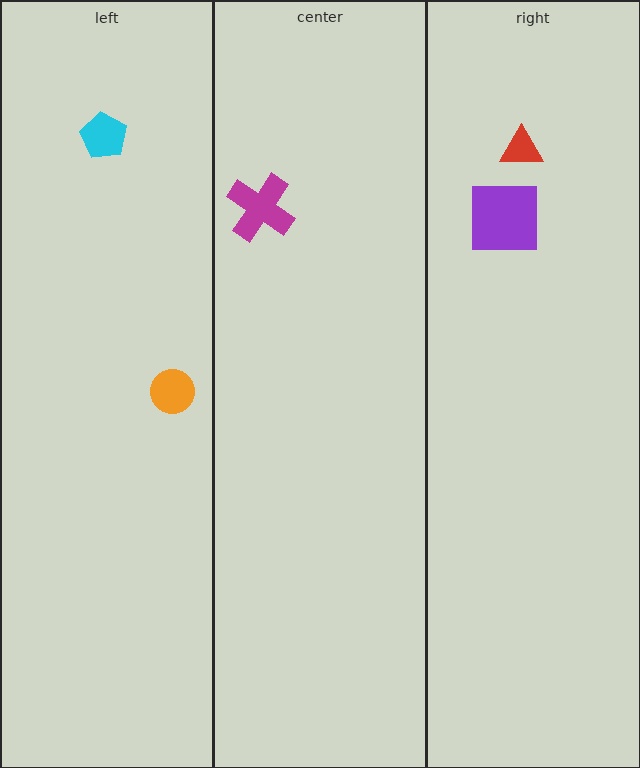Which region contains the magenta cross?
The center region.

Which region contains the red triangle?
The right region.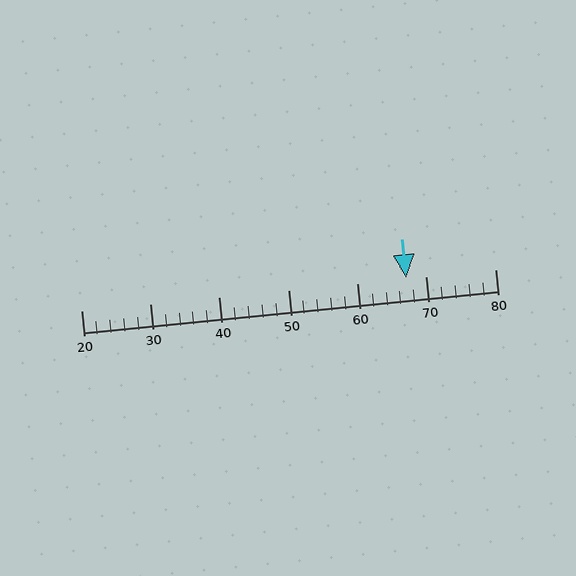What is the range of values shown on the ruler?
The ruler shows values from 20 to 80.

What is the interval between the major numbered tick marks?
The major tick marks are spaced 10 units apart.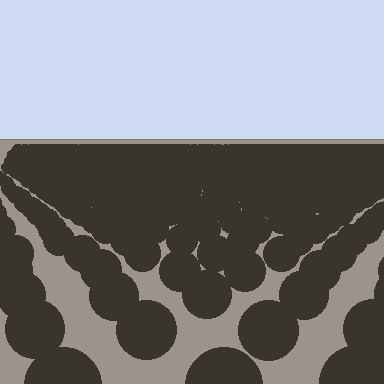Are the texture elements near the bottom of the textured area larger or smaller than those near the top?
Larger. Near the bottom, elements are closer to the viewer and appear at a bigger on-screen size.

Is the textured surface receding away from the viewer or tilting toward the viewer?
The surface is receding away from the viewer. Texture elements get smaller and denser toward the top.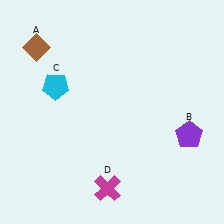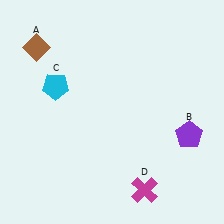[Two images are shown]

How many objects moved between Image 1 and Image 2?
1 object moved between the two images.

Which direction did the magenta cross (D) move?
The magenta cross (D) moved right.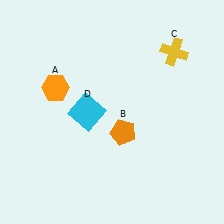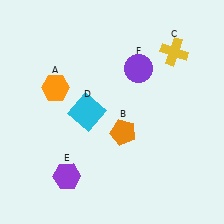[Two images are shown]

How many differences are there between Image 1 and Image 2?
There are 2 differences between the two images.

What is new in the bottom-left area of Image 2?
A purple hexagon (E) was added in the bottom-left area of Image 2.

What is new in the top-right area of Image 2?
A purple circle (F) was added in the top-right area of Image 2.